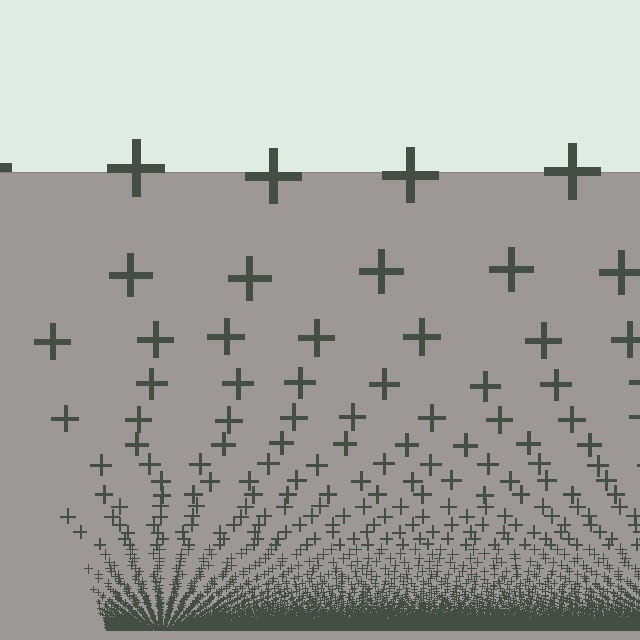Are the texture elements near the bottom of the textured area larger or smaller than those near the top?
Smaller. The gradient is inverted — elements near the bottom are smaller and denser.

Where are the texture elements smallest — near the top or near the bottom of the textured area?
Near the bottom.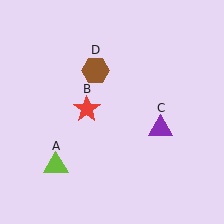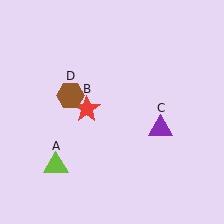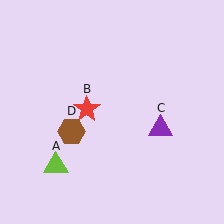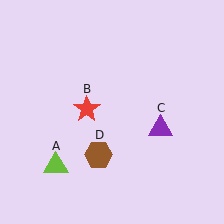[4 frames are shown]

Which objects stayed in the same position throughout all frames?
Lime triangle (object A) and red star (object B) and purple triangle (object C) remained stationary.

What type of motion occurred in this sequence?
The brown hexagon (object D) rotated counterclockwise around the center of the scene.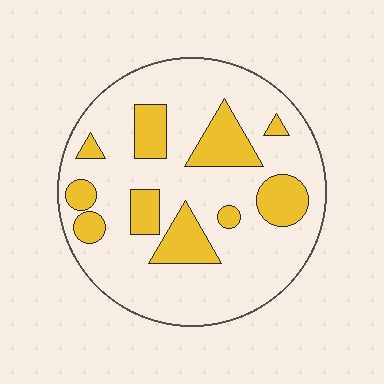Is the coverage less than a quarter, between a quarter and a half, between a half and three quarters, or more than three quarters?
Less than a quarter.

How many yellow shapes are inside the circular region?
10.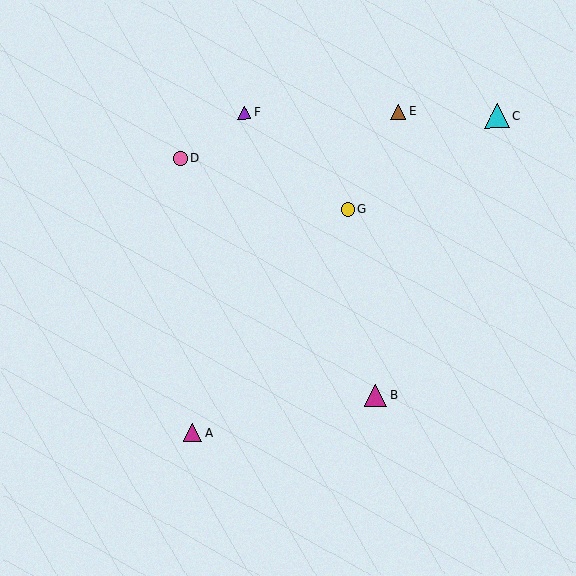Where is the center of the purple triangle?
The center of the purple triangle is at (244, 113).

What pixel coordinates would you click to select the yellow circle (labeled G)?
Click at (348, 210) to select the yellow circle G.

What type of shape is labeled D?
Shape D is a pink circle.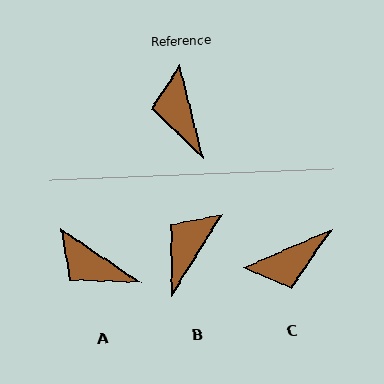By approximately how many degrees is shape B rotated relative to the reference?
Approximately 46 degrees clockwise.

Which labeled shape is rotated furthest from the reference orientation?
C, about 99 degrees away.